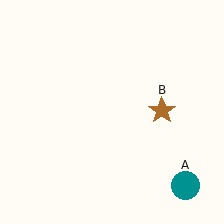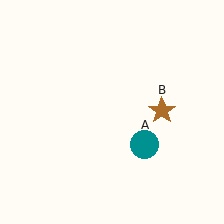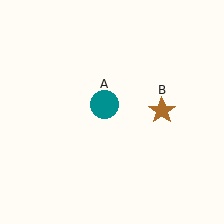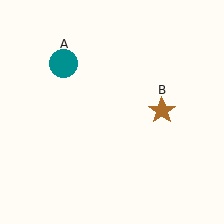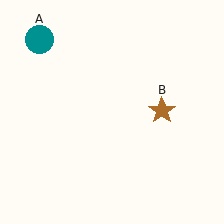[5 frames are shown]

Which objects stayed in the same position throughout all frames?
Brown star (object B) remained stationary.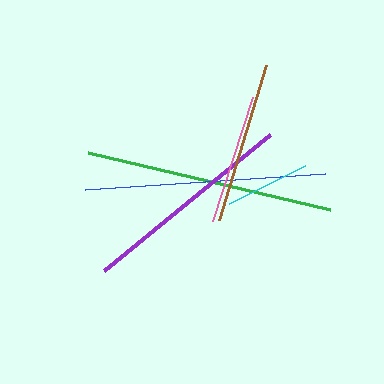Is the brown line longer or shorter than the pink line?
The brown line is longer than the pink line.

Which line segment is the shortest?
The cyan line is the shortest at approximately 85 pixels.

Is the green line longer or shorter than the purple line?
The green line is longer than the purple line.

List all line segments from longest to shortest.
From longest to shortest: green, blue, purple, brown, pink, cyan.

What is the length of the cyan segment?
The cyan segment is approximately 85 pixels long.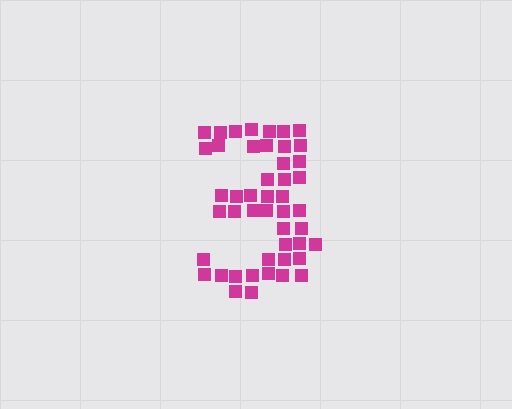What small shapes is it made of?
It is made of small squares.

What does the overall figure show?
The overall figure shows the digit 3.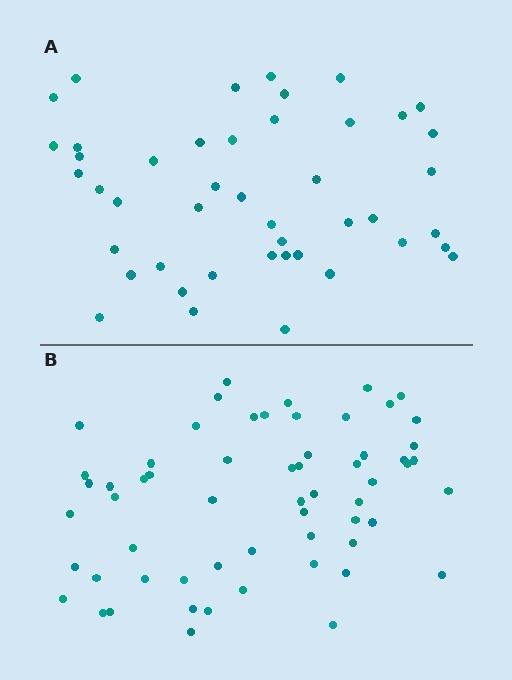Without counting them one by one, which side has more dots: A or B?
Region B (the bottom region) has more dots.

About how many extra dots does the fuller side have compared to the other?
Region B has approximately 15 more dots than region A.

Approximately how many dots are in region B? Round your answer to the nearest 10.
About 60 dots.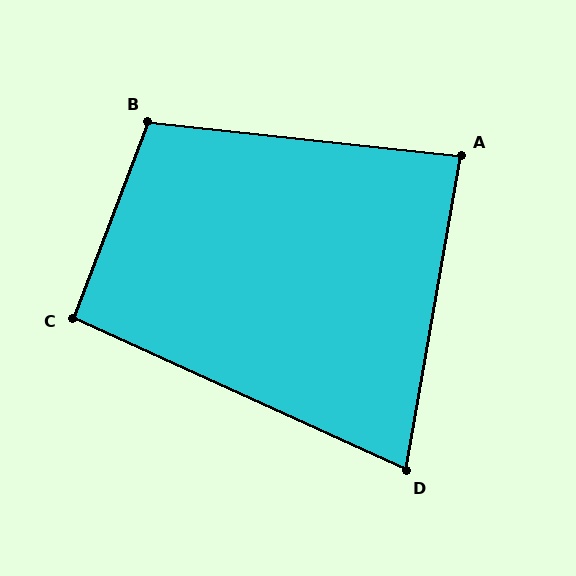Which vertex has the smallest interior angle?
D, at approximately 75 degrees.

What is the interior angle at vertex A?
Approximately 86 degrees (approximately right).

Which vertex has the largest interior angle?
B, at approximately 105 degrees.